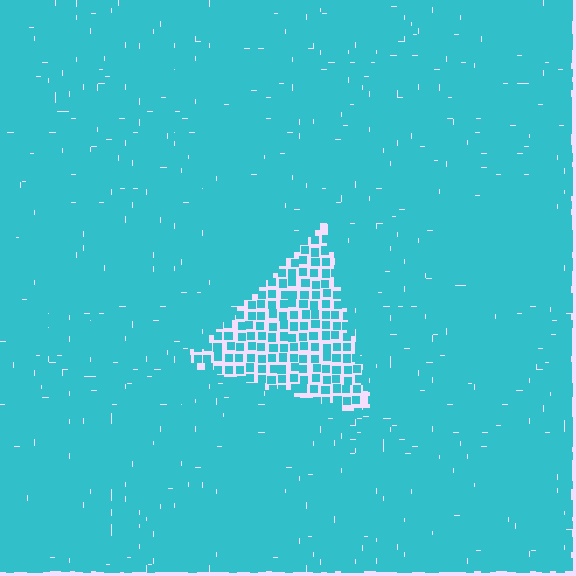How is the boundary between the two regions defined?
The boundary is defined by a change in element density (approximately 2.3x ratio). All elements are the same color, size, and shape.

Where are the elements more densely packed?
The elements are more densely packed outside the triangle boundary.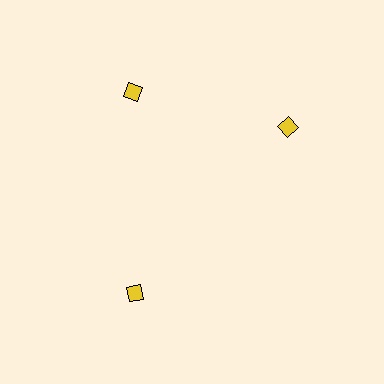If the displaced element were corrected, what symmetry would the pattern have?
It would have 3-fold rotational symmetry — the pattern would map onto itself every 120 degrees.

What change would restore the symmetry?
The symmetry would be restored by rotating it back into even spacing with its neighbors so that all 3 diamonds sit at equal angles and equal distance from the center.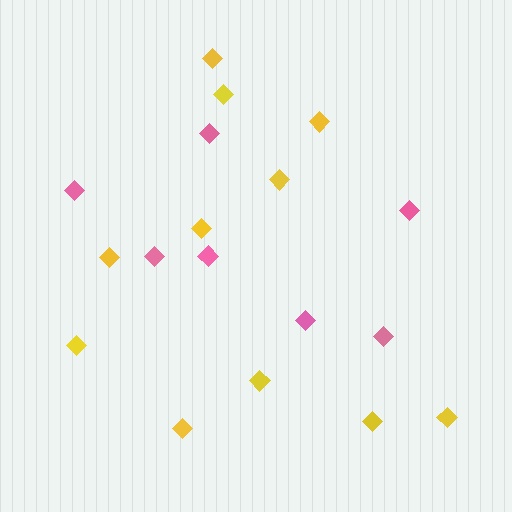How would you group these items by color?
There are 2 groups: one group of yellow diamonds (11) and one group of pink diamonds (7).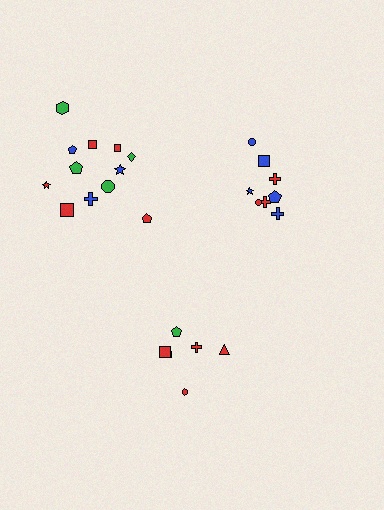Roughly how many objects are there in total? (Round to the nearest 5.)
Roughly 25 objects in total.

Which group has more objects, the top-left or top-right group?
The top-left group.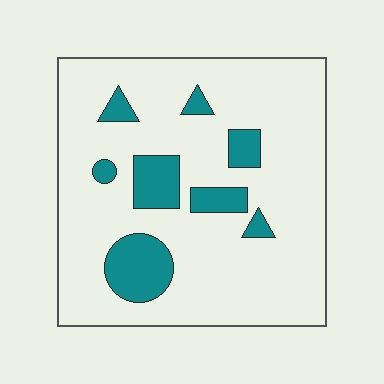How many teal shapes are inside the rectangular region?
8.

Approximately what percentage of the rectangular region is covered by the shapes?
Approximately 15%.